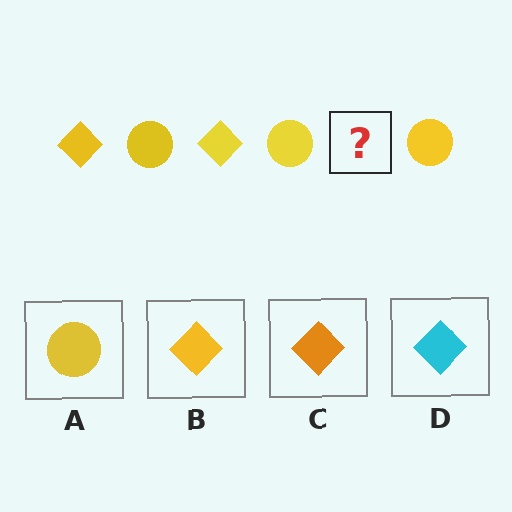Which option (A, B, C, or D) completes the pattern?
B.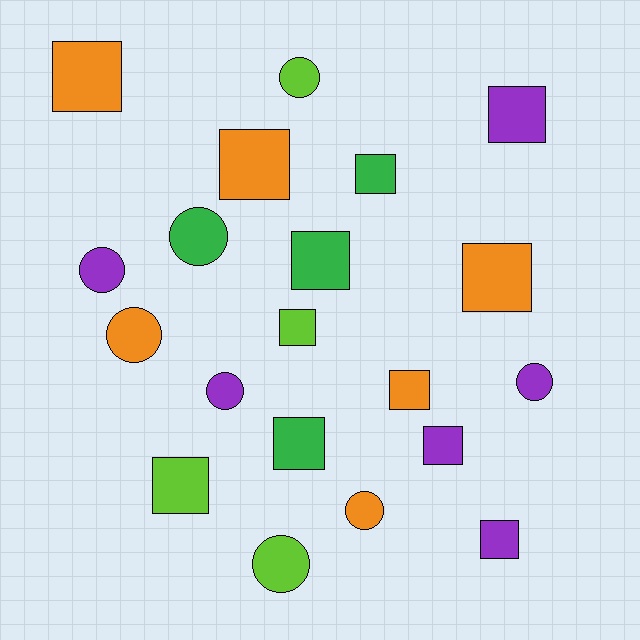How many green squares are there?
There are 3 green squares.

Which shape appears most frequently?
Square, with 12 objects.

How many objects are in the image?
There are 20 objects.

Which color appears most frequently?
Purple, with 6 objects.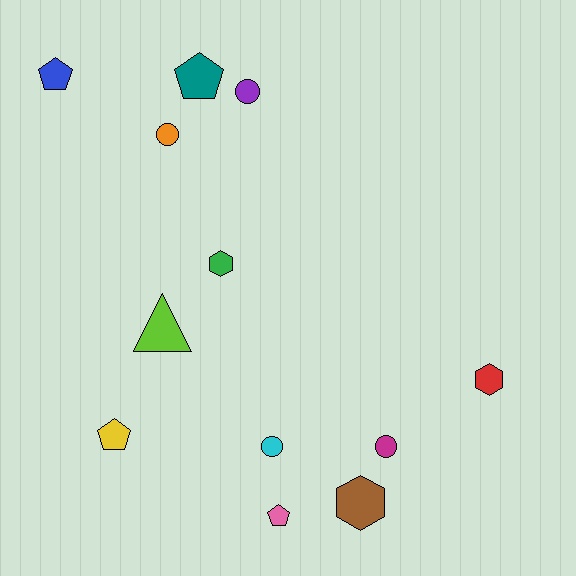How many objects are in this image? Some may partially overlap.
There are 12 objects.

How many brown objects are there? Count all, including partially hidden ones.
There is 1 brown object.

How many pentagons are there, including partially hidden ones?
There are 4 pentagons.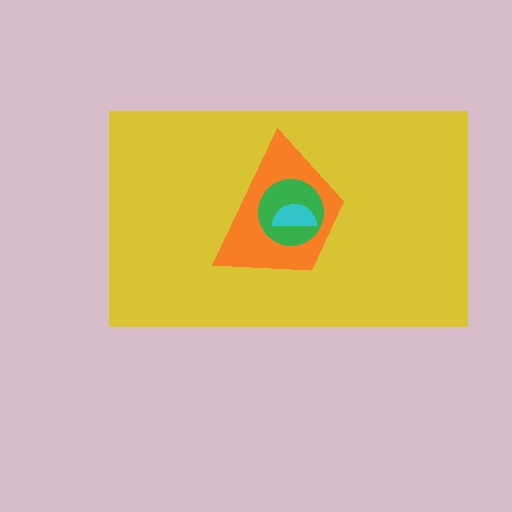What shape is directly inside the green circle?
The cyan semicircle.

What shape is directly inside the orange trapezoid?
The green circle.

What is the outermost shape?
The yellow rectangle.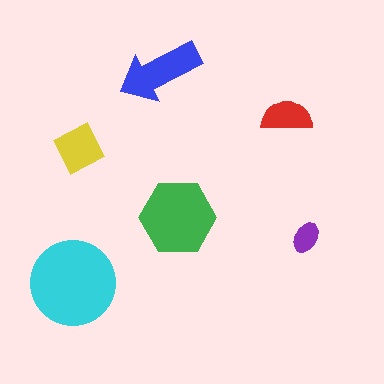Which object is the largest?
The cyan circle.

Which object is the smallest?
The purple ellipse.